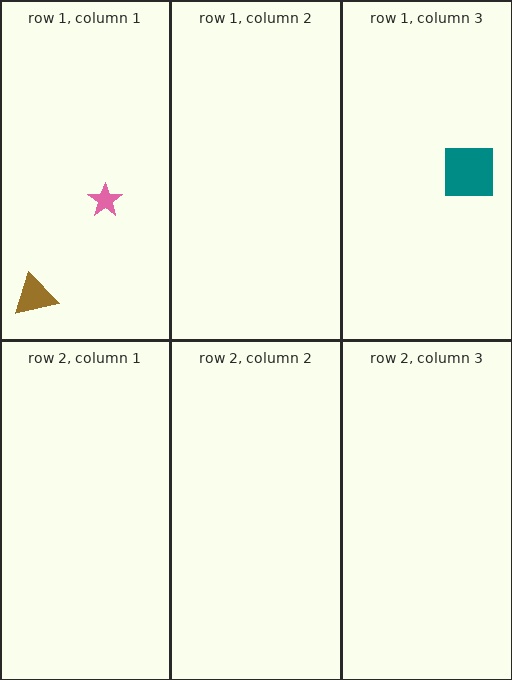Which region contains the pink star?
The row 1, column 1 region.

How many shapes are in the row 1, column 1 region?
2.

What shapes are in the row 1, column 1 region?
The pink star, the brown triangle.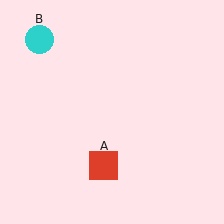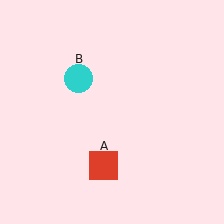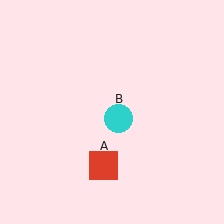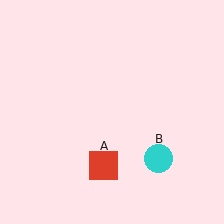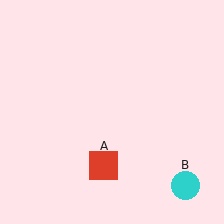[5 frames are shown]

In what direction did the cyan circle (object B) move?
The cyan circle (object B) moved down and to the right.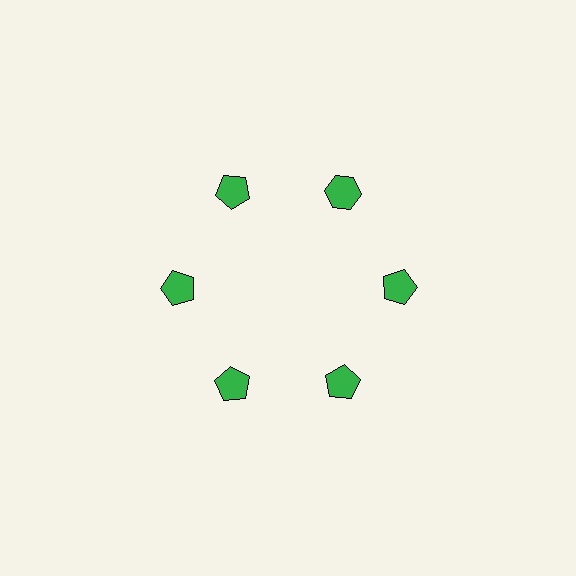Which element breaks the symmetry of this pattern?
The green hexagon at roughly the 1 o'clock position breaks the symmetry. All other shapes are green pentagons.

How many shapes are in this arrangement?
There are 6 shapes arranged in a ring pattern.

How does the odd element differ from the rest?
It has a different shape: hexagon instead of pentagon.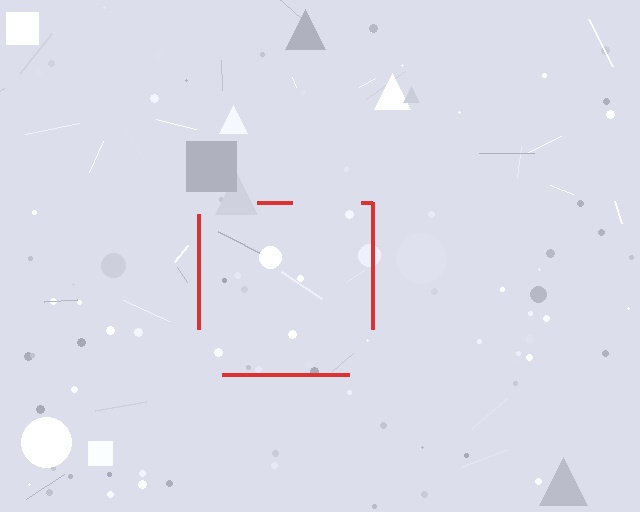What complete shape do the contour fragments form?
The contour fragments form a square.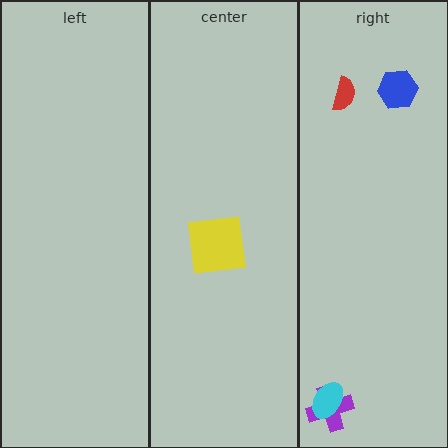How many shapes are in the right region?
4.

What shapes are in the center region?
The yellow square.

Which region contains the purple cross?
The right region.